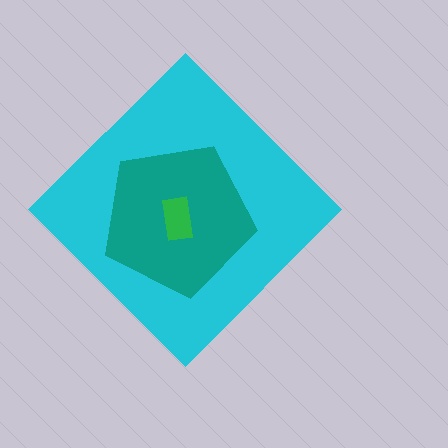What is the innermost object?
The green rectangle.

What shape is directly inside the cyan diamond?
The teal pentagon.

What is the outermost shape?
The cyan diamond.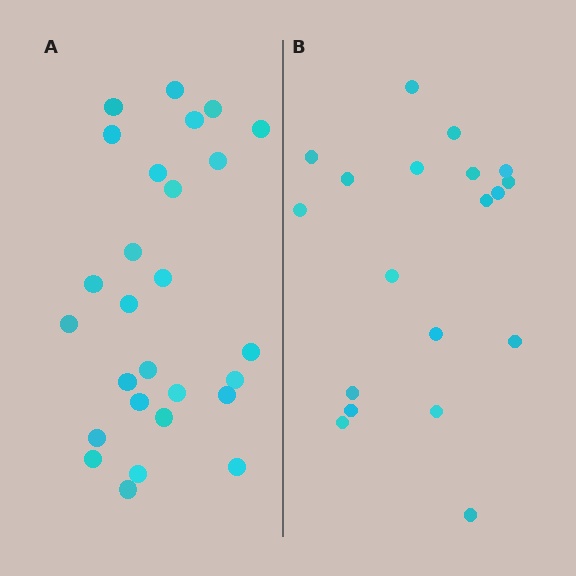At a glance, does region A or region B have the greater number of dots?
Region A (the left region) has more dots.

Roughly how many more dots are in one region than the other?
Region A has roughly 8 or so more dots than region B.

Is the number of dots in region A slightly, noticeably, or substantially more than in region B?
Region A has noticeably more, but not dramatically so. The ratio is roughly 1.4 to 1.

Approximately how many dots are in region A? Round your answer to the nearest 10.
About 30 dots. (The exact count is 27, which rounds to 30.)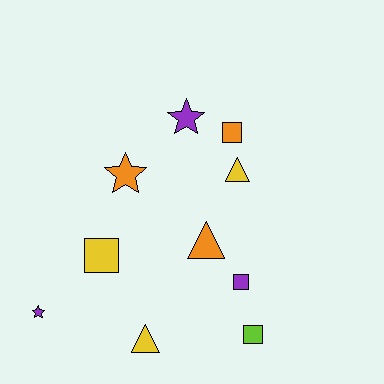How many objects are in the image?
There are 10 objects.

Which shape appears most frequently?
Square, with 4 objects.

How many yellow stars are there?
There are no yellow stars.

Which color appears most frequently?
Purple, with 3 objects.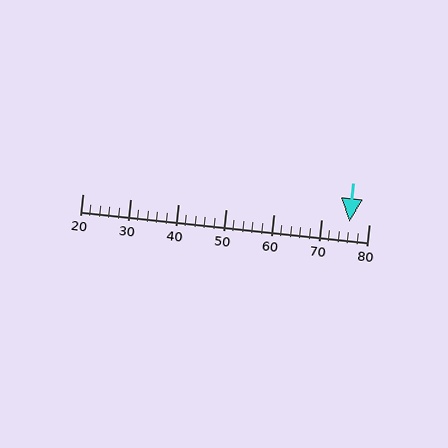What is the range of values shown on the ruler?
The ruler shows values from 20 to 80.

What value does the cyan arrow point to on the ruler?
The cyan arrow points to approximately 76.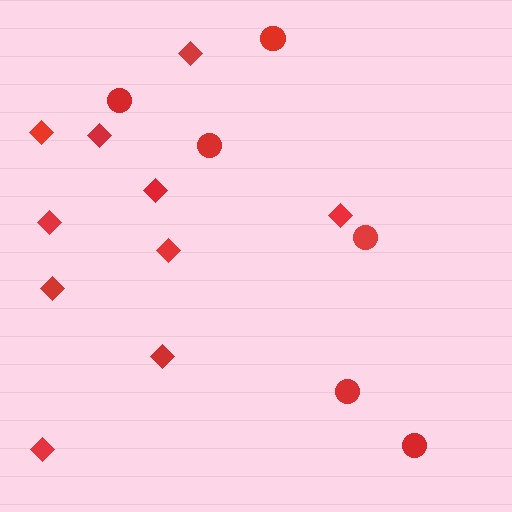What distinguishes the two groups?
There are 2 groups: one group of diamonds (10) and one group of circles (6).